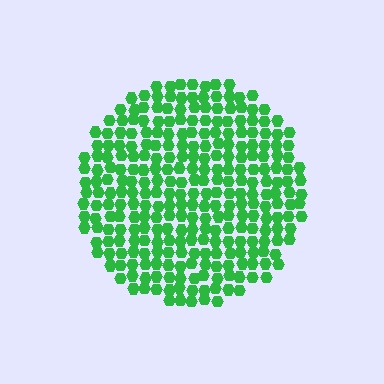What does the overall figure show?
The overall figure shows a circle.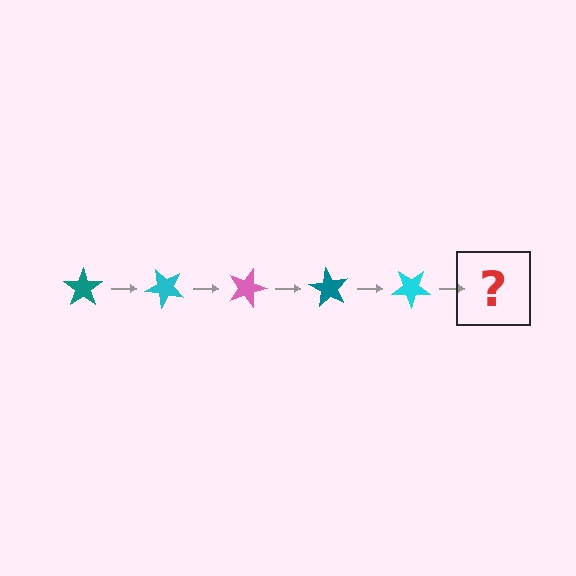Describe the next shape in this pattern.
It should be a pink star, rotated 225 degrees from the start.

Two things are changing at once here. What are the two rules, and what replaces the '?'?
The two rules are that it rotates 45 degrees each step and the color cycles through teal, cyan, and pink. The '?' should be a pink star, rotated 225 degrees from the start.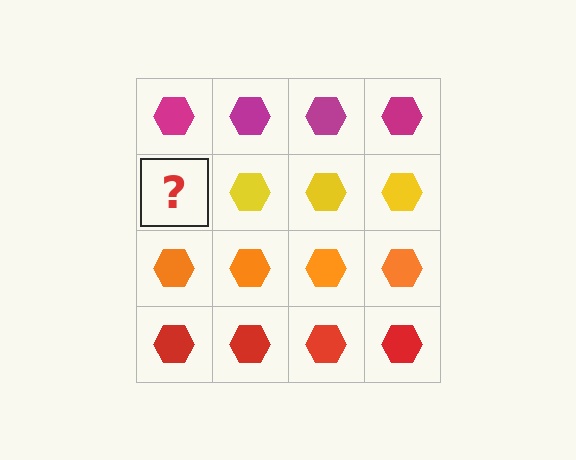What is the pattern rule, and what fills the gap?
The rule is that each row has a consistent color. The gap should be filled with a yellow hexagon.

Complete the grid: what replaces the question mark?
The question mark should be replaced with a yellow hexagon.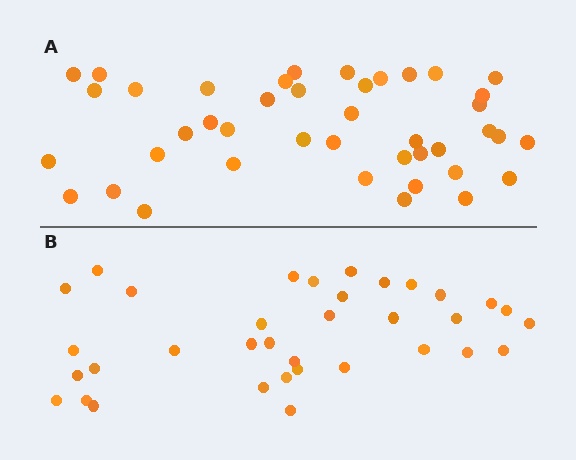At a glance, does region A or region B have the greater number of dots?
Region A (the top region) has more dots.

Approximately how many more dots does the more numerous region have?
Region A has roughly 8 or so more dots than region B.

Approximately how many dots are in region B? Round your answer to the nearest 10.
About 40 dots. (The exact count is 35, which rounds to 40.)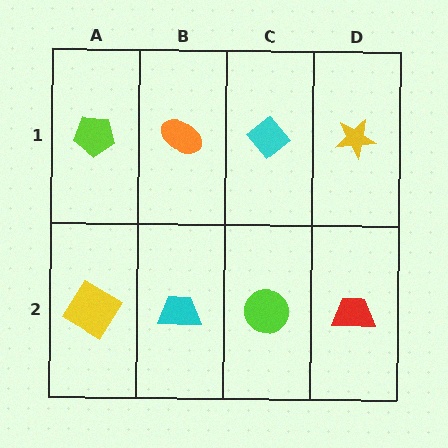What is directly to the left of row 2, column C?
A cyan trapezoid.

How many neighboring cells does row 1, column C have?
3.